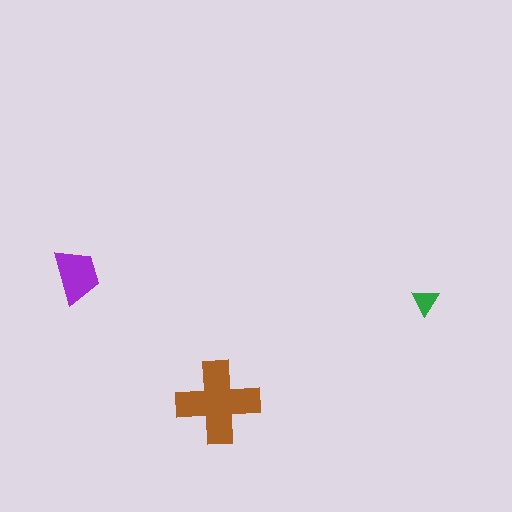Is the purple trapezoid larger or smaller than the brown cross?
Smaller.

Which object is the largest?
The brown cross.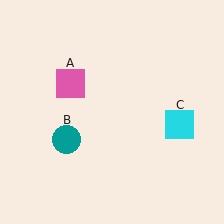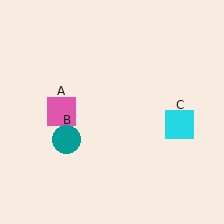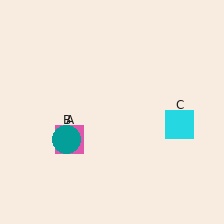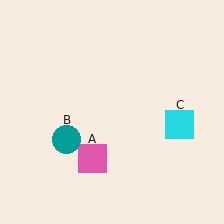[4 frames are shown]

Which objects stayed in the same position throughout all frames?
Teal circle (object B) and cyan square (object C) remained stationary.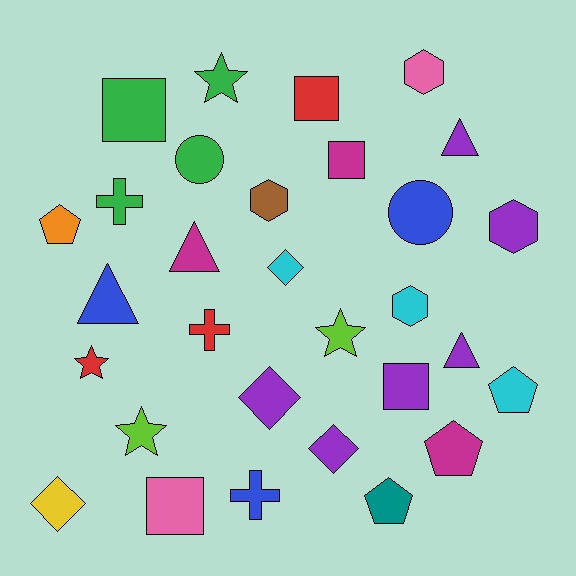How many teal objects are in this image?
There is 1 teal object.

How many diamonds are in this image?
There are 4 diamonds.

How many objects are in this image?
There are 30 objects.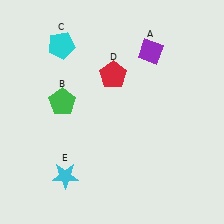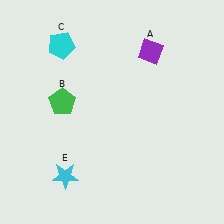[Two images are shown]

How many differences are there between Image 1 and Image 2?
There is 1 difference between the two images.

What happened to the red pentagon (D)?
The red pentagon (D) was removed in Image 2. It was in the top-right area of Image 1.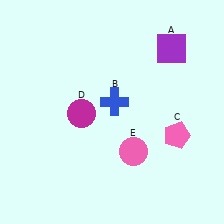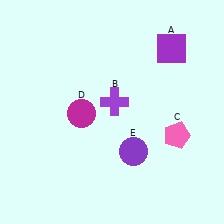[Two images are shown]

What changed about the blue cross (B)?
In Image 1, B is blue. In Image 2, it changed to purple.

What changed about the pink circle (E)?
In Image 1, E is pink. In Image 2, it changed to purple.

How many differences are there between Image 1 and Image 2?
There are 2 differences between the two images.